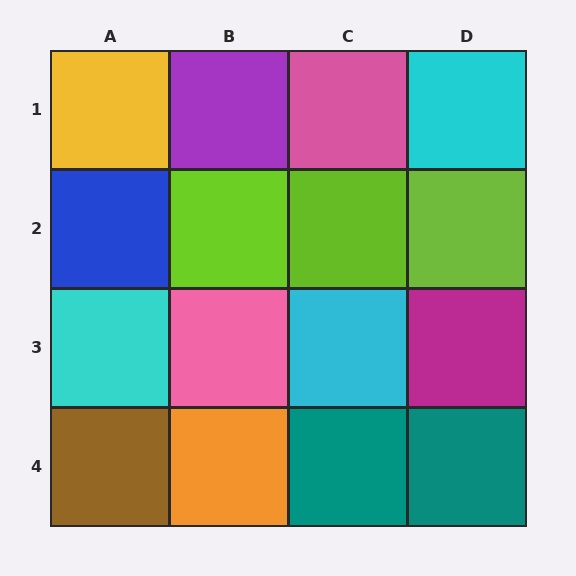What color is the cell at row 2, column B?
Lime.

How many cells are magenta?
1 cell is magenta.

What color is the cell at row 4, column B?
Orange.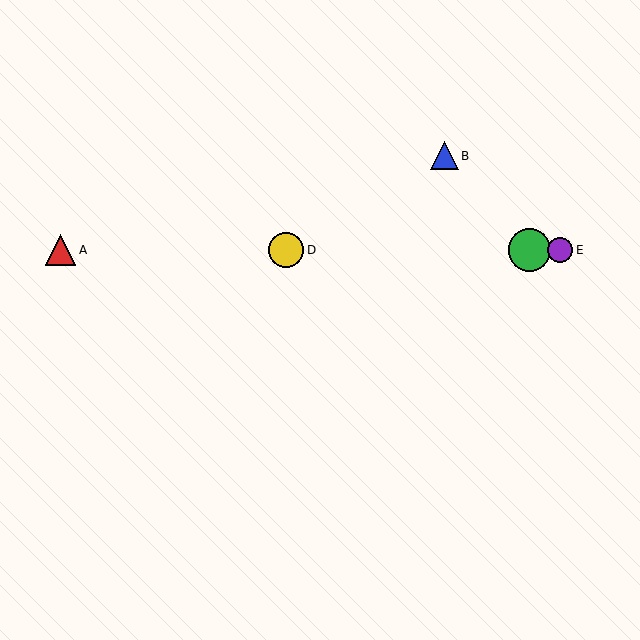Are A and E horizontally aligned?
Yes, both are at y≈250.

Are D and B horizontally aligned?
No, D is at y≈250 and B is at y≈156.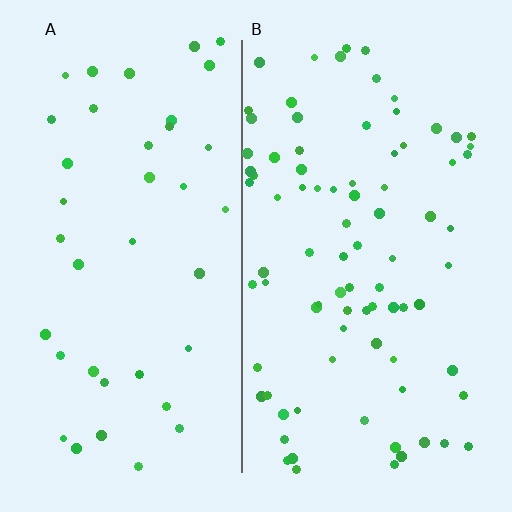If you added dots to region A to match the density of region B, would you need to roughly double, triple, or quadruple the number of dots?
Approximately double.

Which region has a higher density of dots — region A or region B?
B (the right).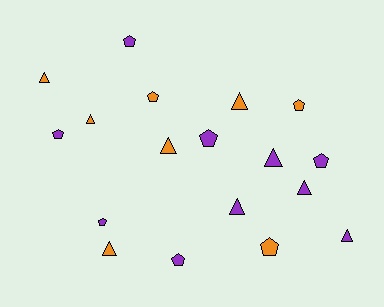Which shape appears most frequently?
Pentagon, with 9 objects.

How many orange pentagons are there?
There are 3 orange pentagons.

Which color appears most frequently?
Purple, with 10 objects.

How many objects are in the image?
There are 18 objects.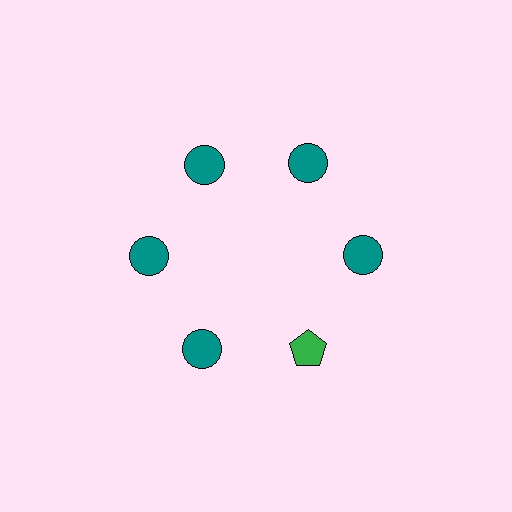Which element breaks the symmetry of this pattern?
The green pentagon at roughly the 5 o'clock position breaks the symmetry. All other shapes are teal circles.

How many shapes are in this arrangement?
There are 6 shapes arranged in a ring pattern.